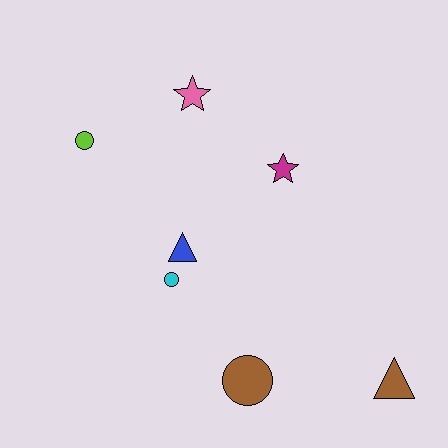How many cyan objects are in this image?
There is 1 cyan object.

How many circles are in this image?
There are 3 circles.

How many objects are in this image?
There are 7 objects.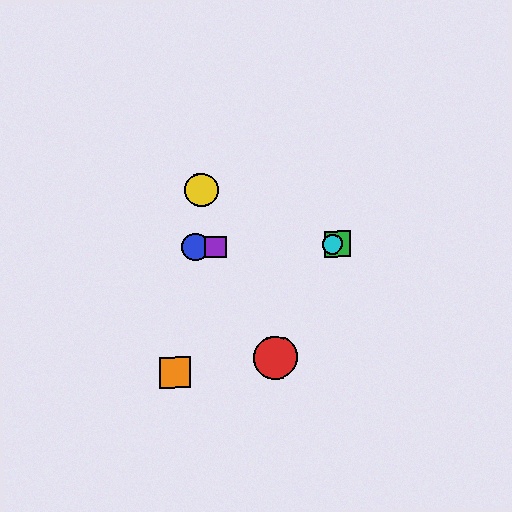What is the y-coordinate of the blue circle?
The blue circle is at y≈247.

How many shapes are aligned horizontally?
4 shapes (the blue circle, the green square, the purple square, the cyan circle) are aligned horizontally.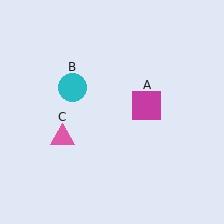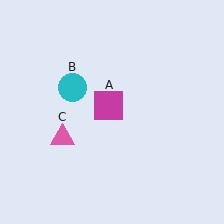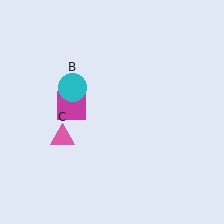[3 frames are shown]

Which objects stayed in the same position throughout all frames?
Cyan circle (object B) and pink triangle (object C) remained stationary.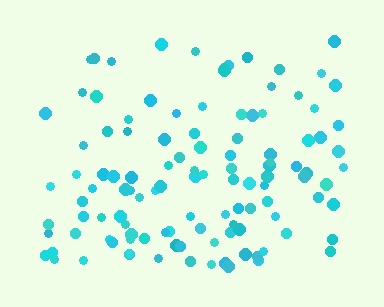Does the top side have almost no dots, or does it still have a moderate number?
Still a moderate number, just noticeably fewer than the bottom.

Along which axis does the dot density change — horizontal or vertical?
Vertical.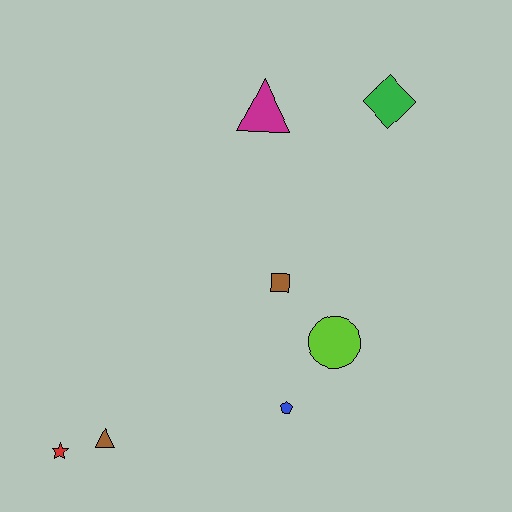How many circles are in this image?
There is 1 circle.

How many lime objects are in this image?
There is 1 lime object.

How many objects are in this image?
There are 7 objects.